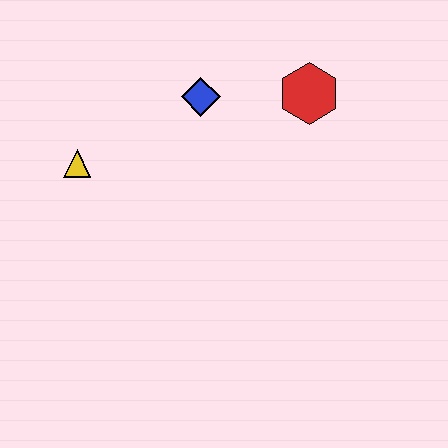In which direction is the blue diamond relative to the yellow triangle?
The blue diamond is to the right of the yellow triangle.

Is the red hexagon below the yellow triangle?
No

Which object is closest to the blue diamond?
The red hexagon is closest to the blue diamond.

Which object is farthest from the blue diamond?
The yellow triangle is farthest from the blue diamond.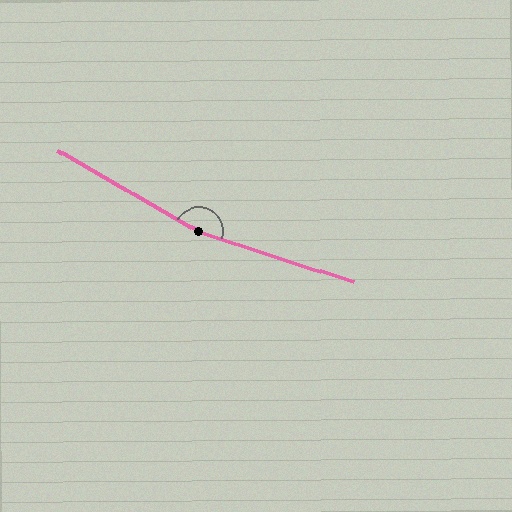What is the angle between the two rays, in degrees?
Approximately 168 degrees.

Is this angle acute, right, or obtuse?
It is obtuse.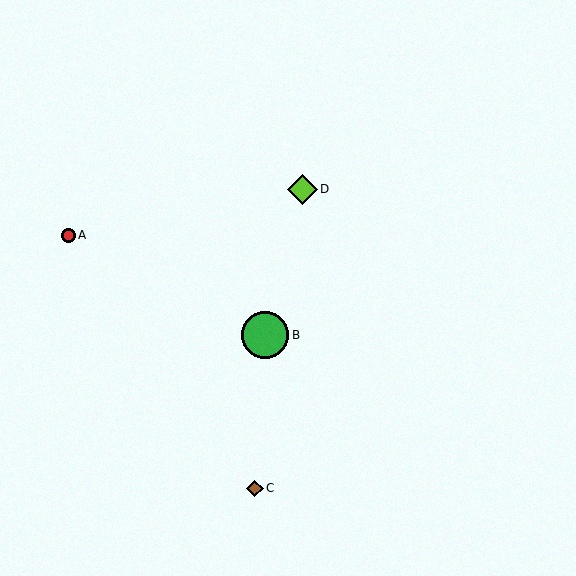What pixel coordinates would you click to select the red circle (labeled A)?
Click at (68, 235) to select the red circle A.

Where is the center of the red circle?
The center of the red circle is at (68, 235).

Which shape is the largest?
The green circle (labeled B) is the largest.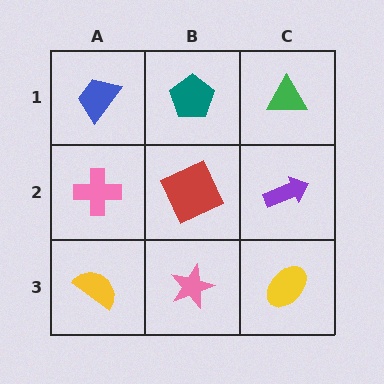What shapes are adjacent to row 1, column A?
A pink cross (row 2, column A), a teal pentagon (row 1, column B).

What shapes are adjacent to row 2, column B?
A teal pentagon (row 1, column B), a pink star (row 3, column B), a pink cross (row 2, column A), a purple arrow (row 2, column C).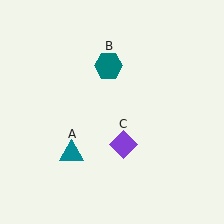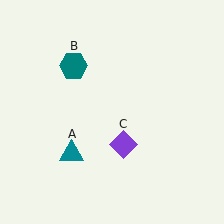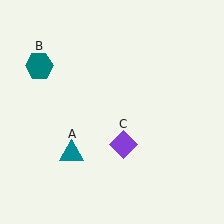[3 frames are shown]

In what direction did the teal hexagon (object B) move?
The teal hexagon (object B) moved left.